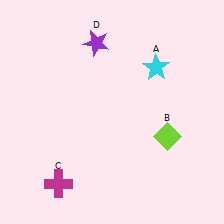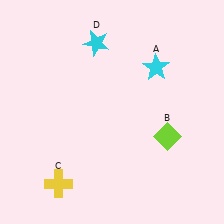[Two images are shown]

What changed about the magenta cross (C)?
In Image 1, C is magenta. In Image 2, it changed to yellow.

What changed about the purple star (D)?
In Image 1, D is purple. In Image 2, it changed to cyan.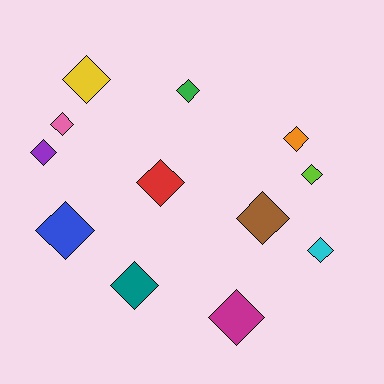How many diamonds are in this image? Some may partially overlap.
There are 12 diamonds.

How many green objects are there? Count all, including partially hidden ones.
There is 1 green object.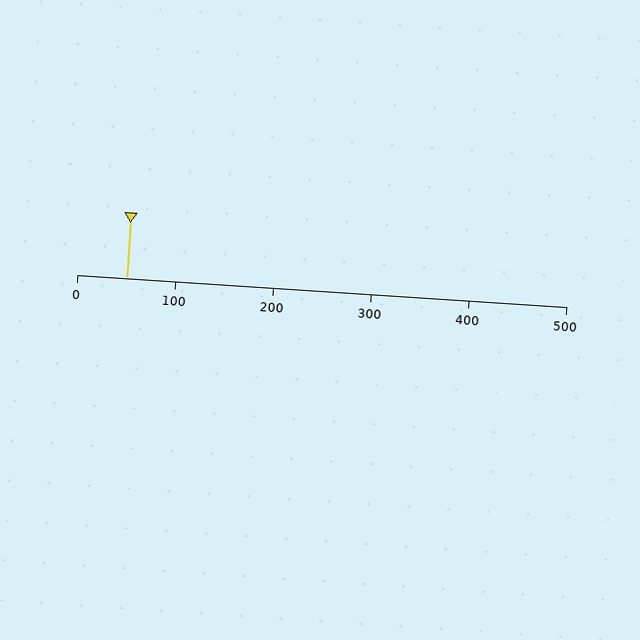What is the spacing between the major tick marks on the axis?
The major ticks are spaced 100 apart.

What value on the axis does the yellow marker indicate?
The marker indicates approximately 50.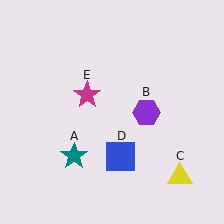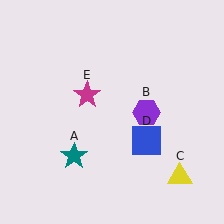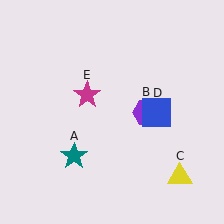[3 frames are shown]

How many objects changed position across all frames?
1 object changed position: blue square (object D).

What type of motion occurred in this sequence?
The blue square (object D) rotated counterclockwise around the center of the scene.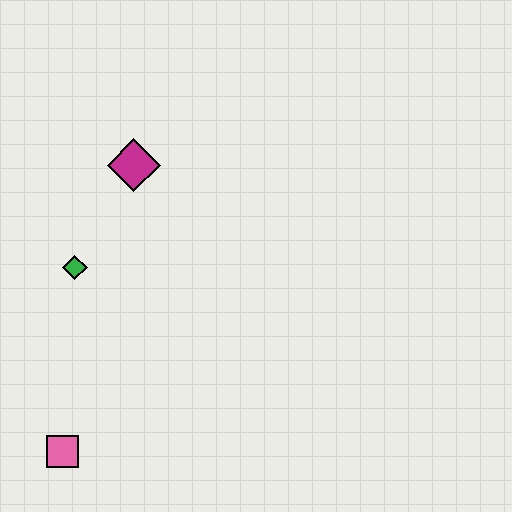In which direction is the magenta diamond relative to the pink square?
The magenta diamond is above the pink square.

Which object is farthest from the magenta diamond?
The pink square is farthest from the magenta diamond.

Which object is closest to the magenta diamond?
The green diamond is closest to the magenta diamond.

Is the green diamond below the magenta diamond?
Yes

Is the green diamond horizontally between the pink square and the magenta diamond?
Yes